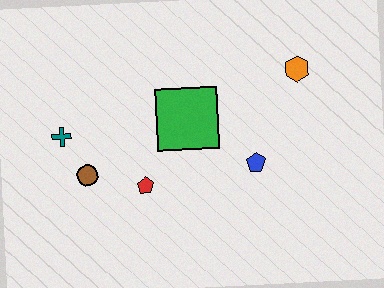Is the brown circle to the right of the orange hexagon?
No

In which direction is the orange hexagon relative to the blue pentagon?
The orange hexagon is above the blue pentagon.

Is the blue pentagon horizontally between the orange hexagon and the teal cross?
Yes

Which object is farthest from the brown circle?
The orange hexagon is farthest from the brown circle.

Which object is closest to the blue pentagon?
The green square is closest to the blue pentagon.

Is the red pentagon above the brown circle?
No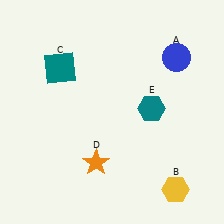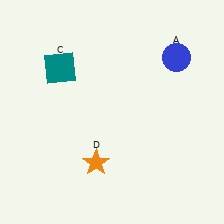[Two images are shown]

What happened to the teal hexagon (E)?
The teal hexagon (E) was removed in Image 2. It was in the top-right area of Image 1.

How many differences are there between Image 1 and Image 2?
There are 2 differences between the two images.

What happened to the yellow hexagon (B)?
The yellow hexagon (B) was removed in Image 2. It was in the bottom-right area of Image 1.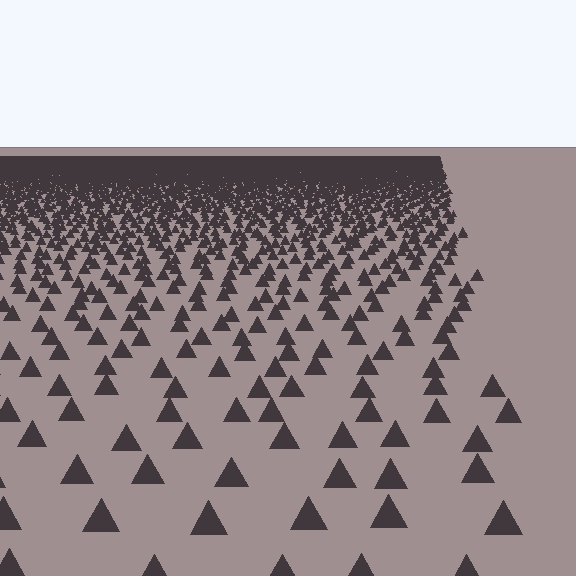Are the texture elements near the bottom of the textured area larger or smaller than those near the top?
Larger. Near the bottom, elements are closer to the viewer and appear at a bigger on-screen size.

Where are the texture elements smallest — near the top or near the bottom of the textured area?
Near the top.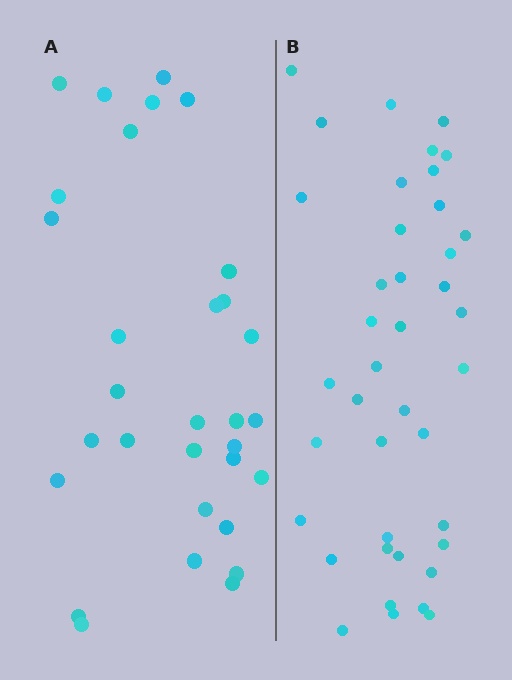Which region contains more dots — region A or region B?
Region B (the right region) has more dots.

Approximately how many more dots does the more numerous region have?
Region B has roughly 8 or so more dots than region A.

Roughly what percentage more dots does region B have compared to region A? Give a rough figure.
About 30% more.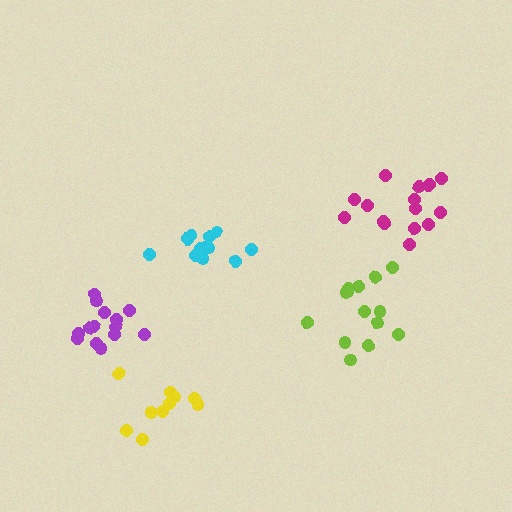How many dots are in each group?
Group 1: 14 dots, Group 2: 10 dots, Group 3: 12 dots, Group 4: 16 dots, Group 5: 14 dots (66 total).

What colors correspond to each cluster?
The clusters are colored: lime, yellow, cyan, magenta, purple.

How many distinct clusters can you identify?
There are 5 distinct clusters.